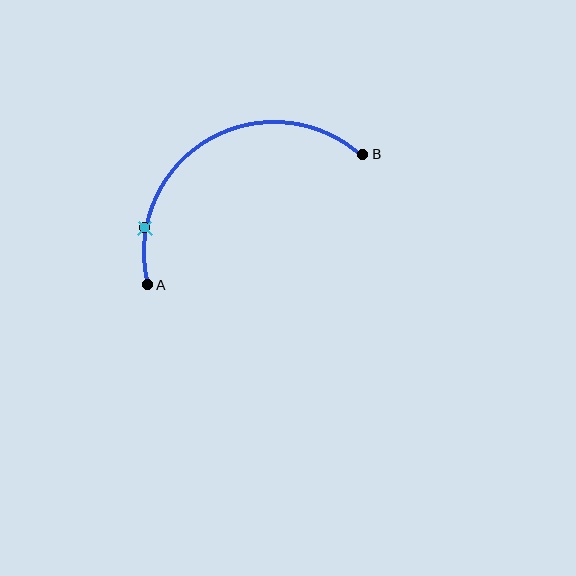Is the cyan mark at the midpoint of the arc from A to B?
No. The cyan mark lies on the arc but is closer to endpoint A. The arc midpoint would be at the point on the curve equidistant along the arc from both A and B.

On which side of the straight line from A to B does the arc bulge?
The arc bulges above the straight line connecting A and B.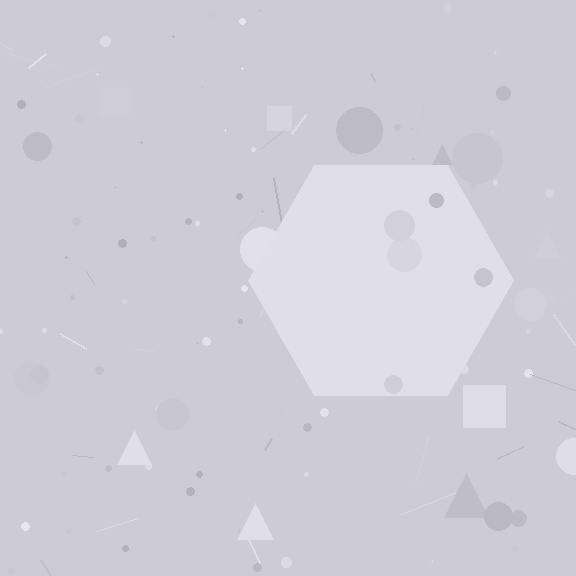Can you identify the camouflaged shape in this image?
The camouflaged shape is a hexagon.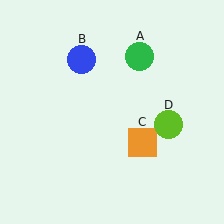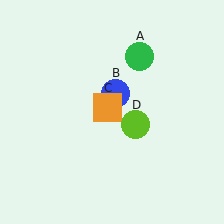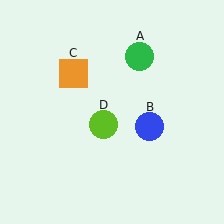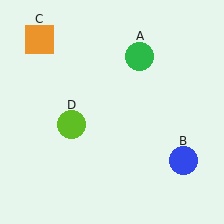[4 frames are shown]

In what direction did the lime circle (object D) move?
The lime circle (object D) moved left.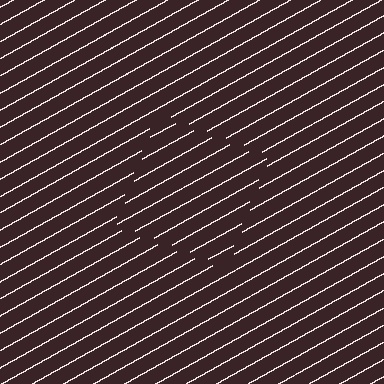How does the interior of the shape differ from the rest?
The interior of the shape contains the same grating, shifted by half a period — the contour is defined by the phase discontinuity where line-ends from the inner and outer gratings abut.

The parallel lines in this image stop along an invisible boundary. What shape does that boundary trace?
An illusory square. The interior of the shape contains the same grating, shifted by half a period — the contour is defined by the phase discontinuity where line-ends from the inner and outer gratings abut.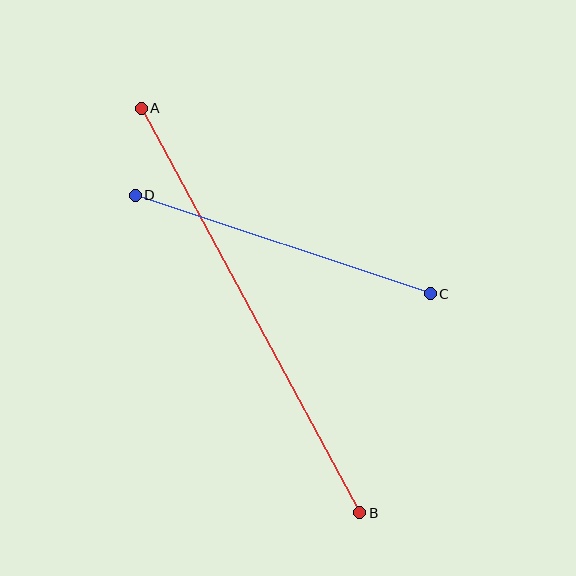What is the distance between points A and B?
The distance is approximately 460 pixels.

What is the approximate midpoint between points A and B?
The midpoint is at approximately (251, 310) pixels.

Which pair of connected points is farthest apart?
Points A and B are farthest apart.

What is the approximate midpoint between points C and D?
The midpoint is at approximately (283, 244) pixels.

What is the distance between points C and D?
The distance is approximately 311 pixels.